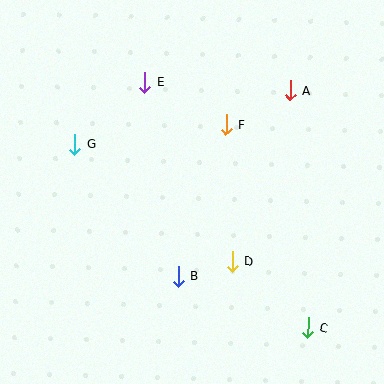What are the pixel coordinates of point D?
Point D is at (232, 261).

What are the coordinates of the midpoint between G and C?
The midpoint between G and C is at (192, 236).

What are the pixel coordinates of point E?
Point E is at (145, 82).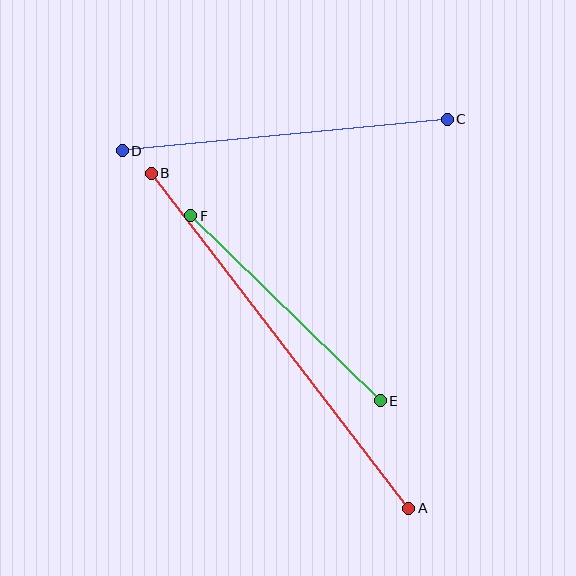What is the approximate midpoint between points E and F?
The midpoint is at approximately (285, 308) pixels.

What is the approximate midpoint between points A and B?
The midpoint is at approximately (280, 341) pixels.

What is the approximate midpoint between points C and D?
The midpoint is at approximately (285, 135) pixels.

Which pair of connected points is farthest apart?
Points A and B are farthest apart.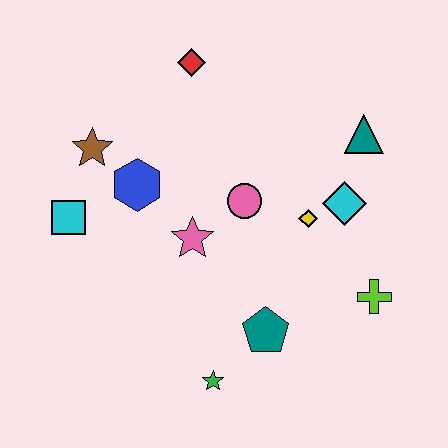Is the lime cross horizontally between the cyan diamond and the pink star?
No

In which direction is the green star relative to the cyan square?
The green star is below the cyan square.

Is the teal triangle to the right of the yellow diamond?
Yes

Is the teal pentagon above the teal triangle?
No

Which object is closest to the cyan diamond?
The yellow diamond is closest to the cyan diamond.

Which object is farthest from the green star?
The red diamond is farthest from the green star.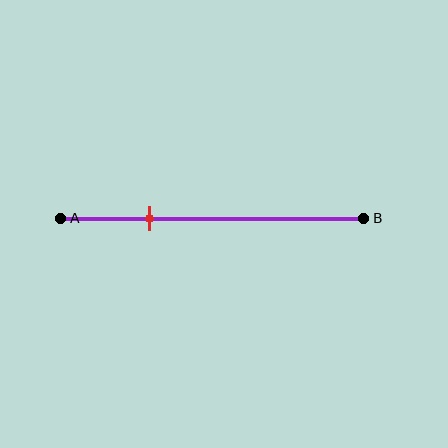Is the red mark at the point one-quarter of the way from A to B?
No, the mark is at about 30% from A, not at the 25% one-quarter point.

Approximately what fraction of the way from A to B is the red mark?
The red mark is approximately 30% of the way from A to B.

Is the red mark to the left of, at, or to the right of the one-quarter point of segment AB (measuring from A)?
The red mark is to the right of the one-quarter point of segment AB.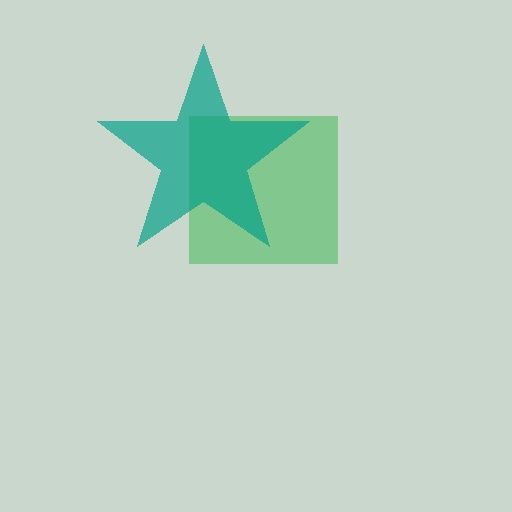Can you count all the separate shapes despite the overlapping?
Yes, there are 2 separate shapes.